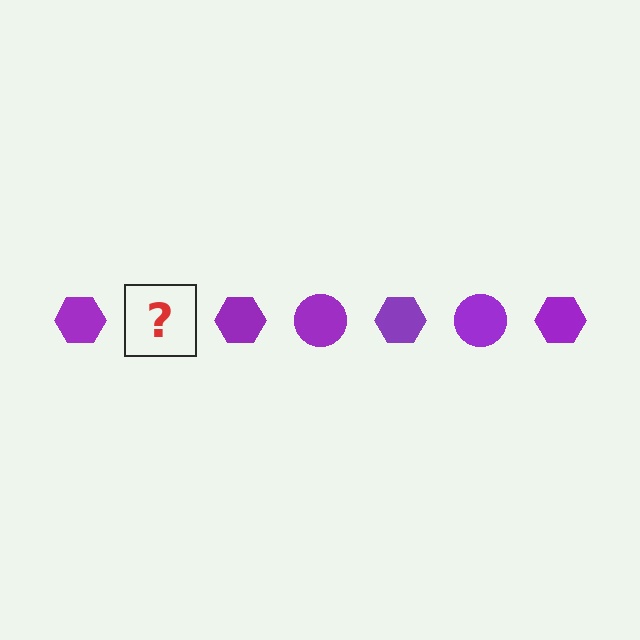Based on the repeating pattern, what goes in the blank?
The blank should be a purple circle.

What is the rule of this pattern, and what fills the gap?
The rule is that the pattern cycles through hexagon, circle shapes in purple. The gap should be filled with a purple circle.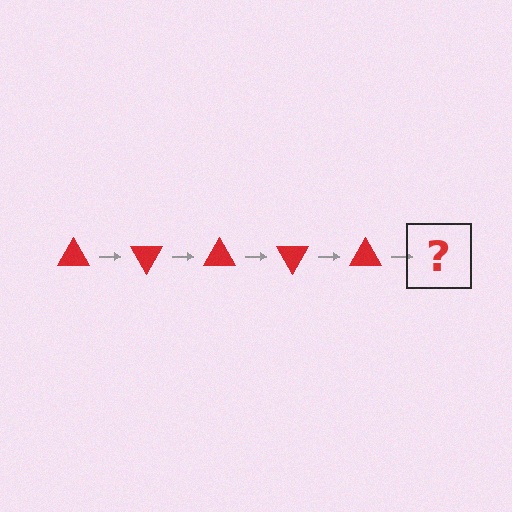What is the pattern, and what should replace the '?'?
The pattern is that the triangle rotates 60 degrees each step. The '?' should be a red triangle rotated 300 degrees.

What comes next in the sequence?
The next element should be a red triangle rotated 300 degrees.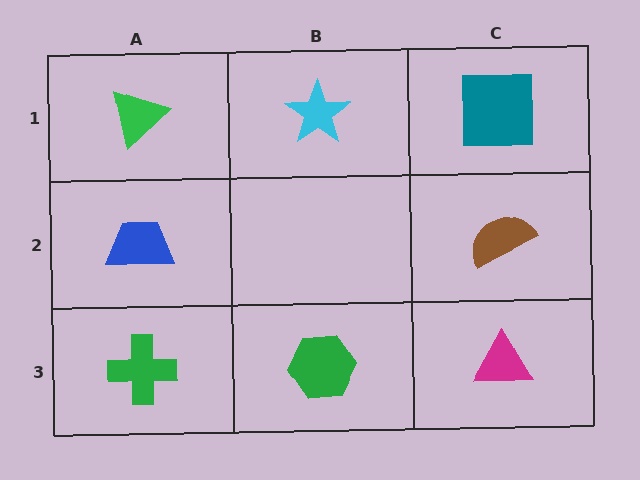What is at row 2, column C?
A brown semicircle.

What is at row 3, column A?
A green cross.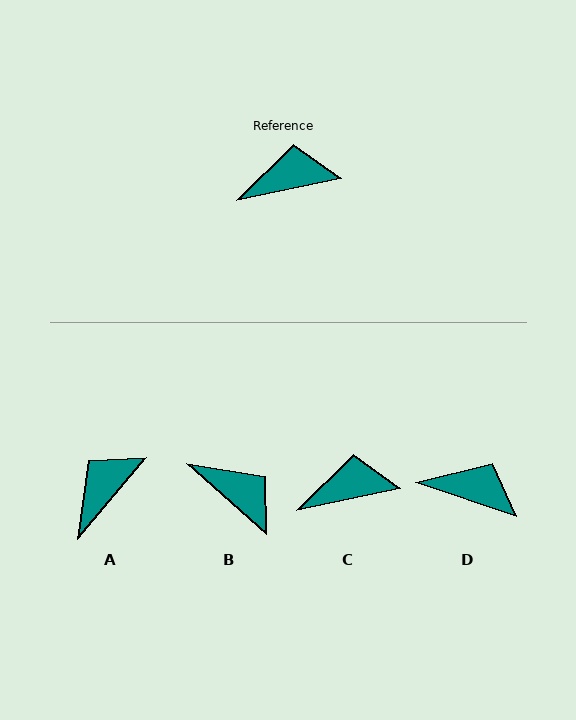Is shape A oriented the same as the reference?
No, it is off by about 38 degrees.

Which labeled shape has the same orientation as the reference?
C.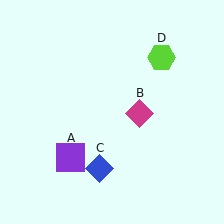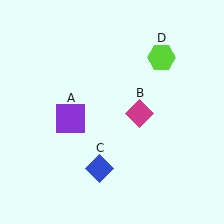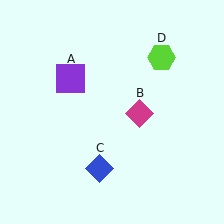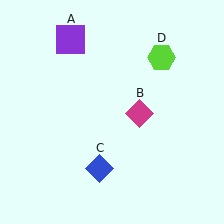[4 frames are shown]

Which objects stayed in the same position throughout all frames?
Magenta diamond (object B) and blue diamond (object C) and lime hexagon (object D) remained stationary.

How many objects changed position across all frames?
1 object changed position: purple square (object A).